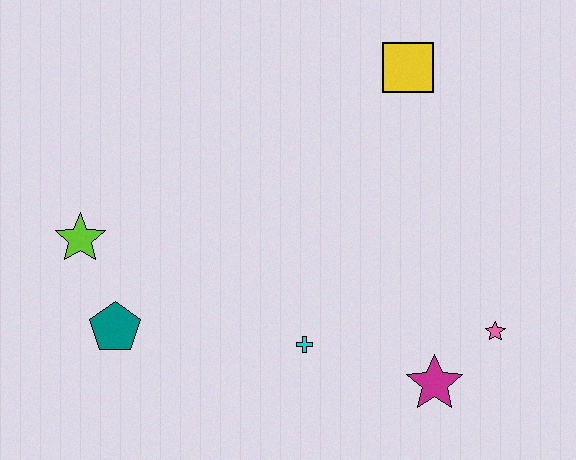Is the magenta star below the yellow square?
Yes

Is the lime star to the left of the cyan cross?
Yes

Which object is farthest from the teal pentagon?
The yellow square is farthest from the teal pentagon.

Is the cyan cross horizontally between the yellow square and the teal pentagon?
Yes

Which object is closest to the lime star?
The teal pentagon is closest to the lime star.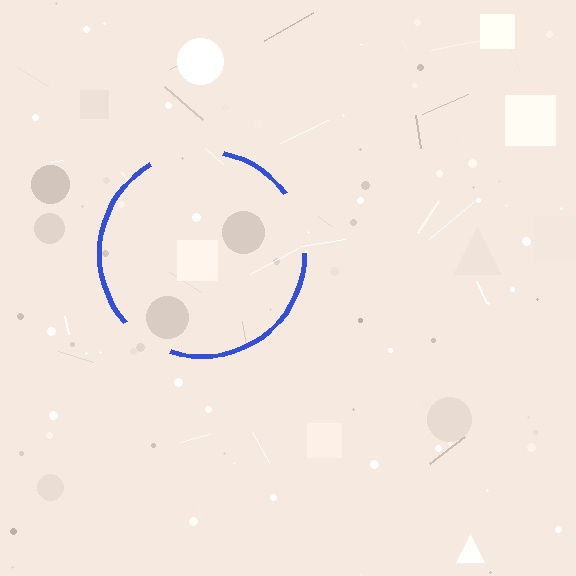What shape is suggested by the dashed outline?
The dashed outline suggests a circle.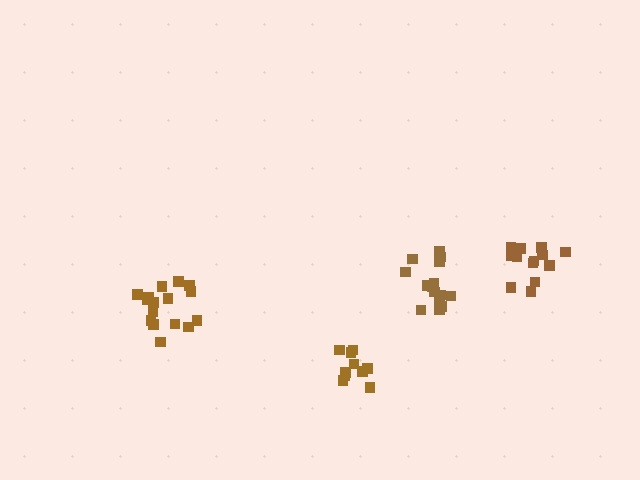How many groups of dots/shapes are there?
There are 4 groups.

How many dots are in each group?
Group 1: 15 dots, Group 2: 16 dots, Group 3: 13 dots, Group 4: 10 dots (54 total).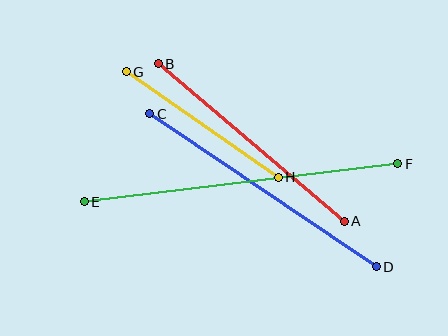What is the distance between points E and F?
The distance is approximately 316 pixels.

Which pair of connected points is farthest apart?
Points E and F are farthest apart.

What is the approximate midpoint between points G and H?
The midpoint is at approximately (202, 125) pixels.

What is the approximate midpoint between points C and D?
The midpoint is at approximately (263, 190) pixels.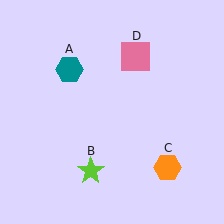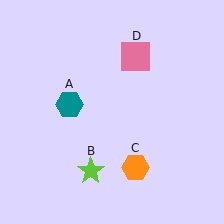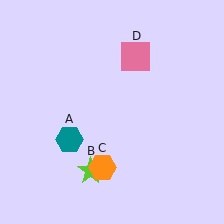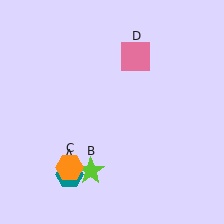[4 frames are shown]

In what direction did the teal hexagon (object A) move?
The teal hexagon (object A) moved down.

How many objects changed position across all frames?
2 objects changed position: teal hexagon (object A), orange hexagon (object C).